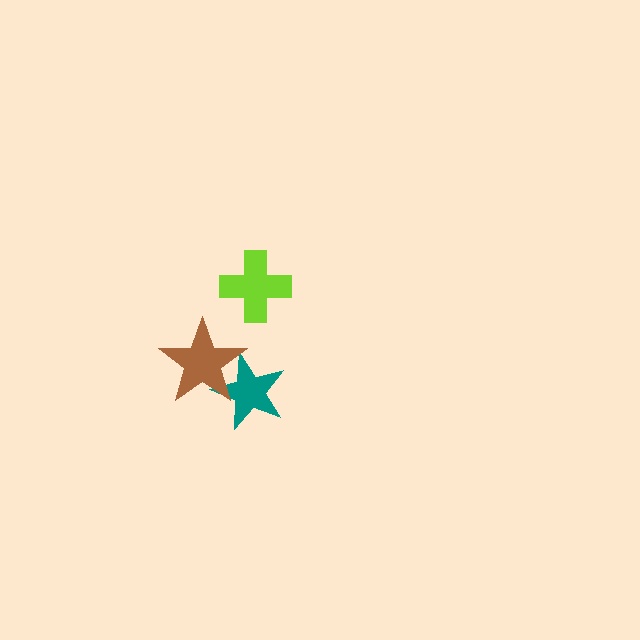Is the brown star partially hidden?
No, no other shape covers it.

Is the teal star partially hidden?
Yes, it is partially covered by another shape.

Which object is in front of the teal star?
The brown star is in front of the teal star.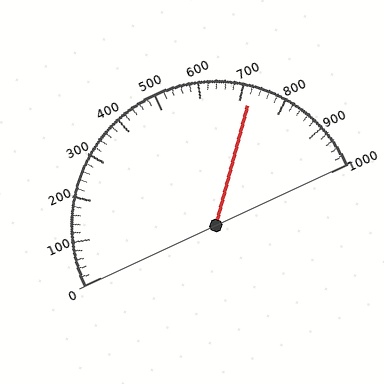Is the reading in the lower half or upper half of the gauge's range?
The reading is in the upper half of the range (0 to 1000).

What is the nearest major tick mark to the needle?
The nearest major tick mark is 700.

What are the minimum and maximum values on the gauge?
The gauge ranges from 0 to 1000.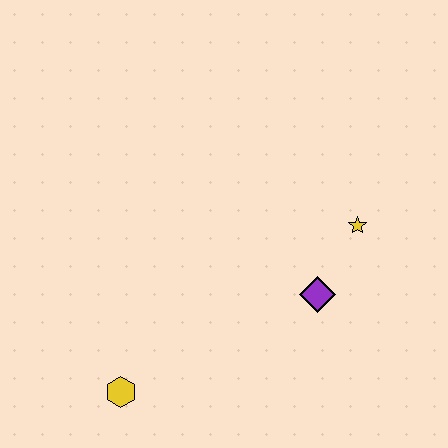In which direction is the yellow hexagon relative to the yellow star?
The yellow hexagon is to the left of the yellow star.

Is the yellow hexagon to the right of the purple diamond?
No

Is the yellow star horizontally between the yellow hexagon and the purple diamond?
No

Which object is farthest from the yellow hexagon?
The yellow star is farthest from the yellow hexagon.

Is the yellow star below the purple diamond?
No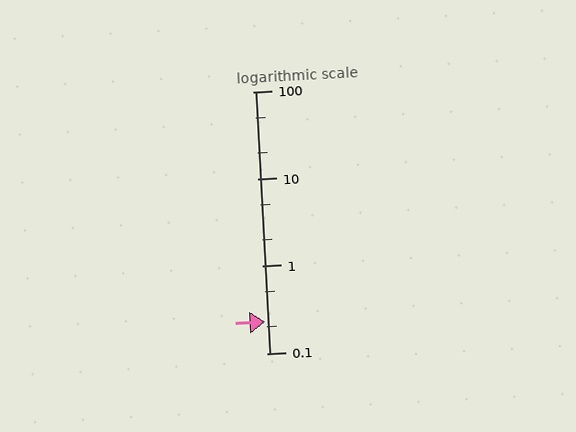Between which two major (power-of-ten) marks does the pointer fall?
The pointer is between 0.1 and 1.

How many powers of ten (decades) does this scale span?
The scale spans 3 decades, from 0.1 to 100.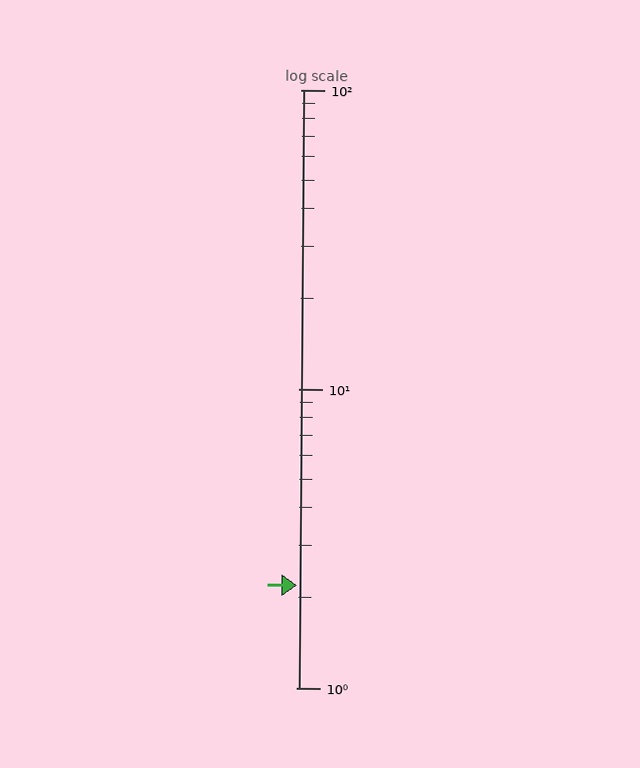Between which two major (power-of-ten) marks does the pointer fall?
The pointer is between 1 and 10.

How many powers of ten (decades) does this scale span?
The scale spans 2 decades, from 1 to 100.